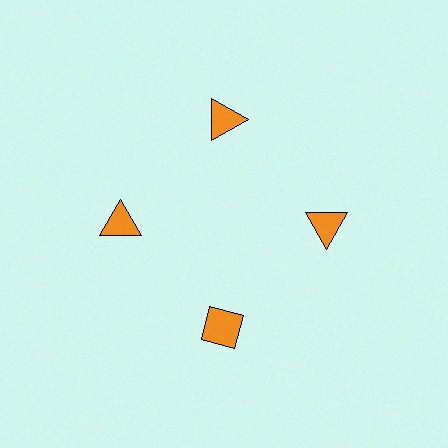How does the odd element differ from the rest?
It has a different shape: diamond instead of triangle.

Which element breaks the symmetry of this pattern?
The orange diamond at roughly the 6 o'clock position breaks the symmetry. All other shapes are orange triangles.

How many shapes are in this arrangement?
There are 4 shapes arranged in a ring pattern.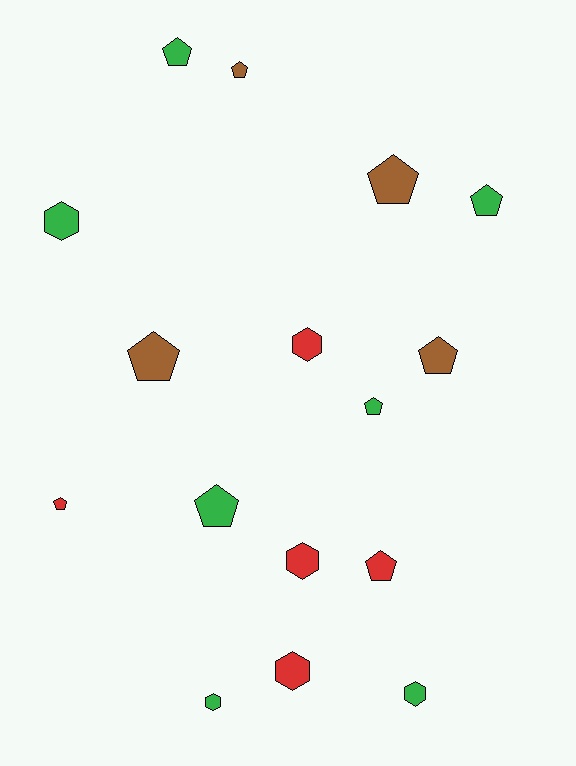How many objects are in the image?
There are 16 objects.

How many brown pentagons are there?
There are 4 brown pentagons.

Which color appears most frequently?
Green, with 7 objects.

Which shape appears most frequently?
Pentagon, with 10 objects.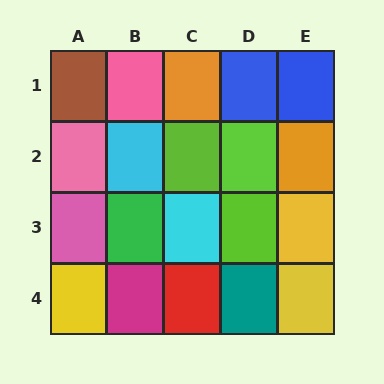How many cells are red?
1 cell is red.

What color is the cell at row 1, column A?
Brown.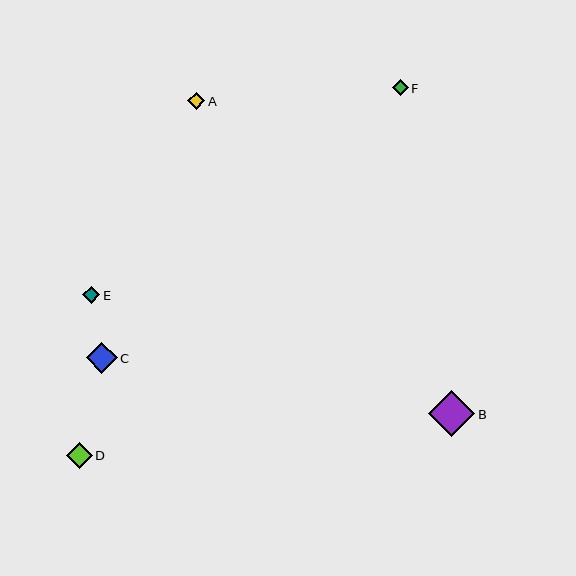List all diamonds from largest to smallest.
From largest to smallest: B, C, D, E, A, F.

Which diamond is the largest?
Diamond B is the largest with a size of approximately 46 pixels.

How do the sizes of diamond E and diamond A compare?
Diamond E and diamond A are approximately the same size.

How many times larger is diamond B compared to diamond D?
Diamond B is approximately 1.8 times the size of diamond D.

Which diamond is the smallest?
Diamond F is the smallest with a size of approximately 16 pixels.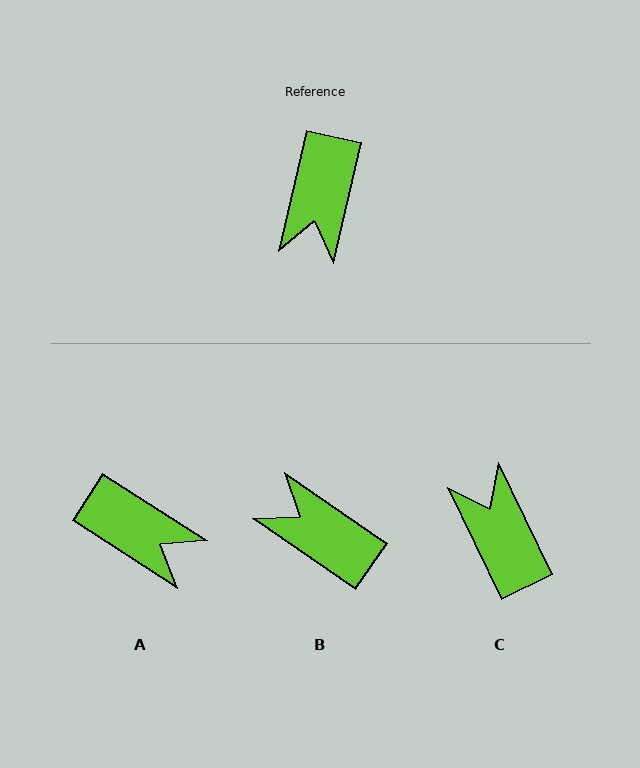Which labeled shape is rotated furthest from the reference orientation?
C, about 141 degrees away.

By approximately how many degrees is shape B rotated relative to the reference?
Approximately 111 degrees clockwise.